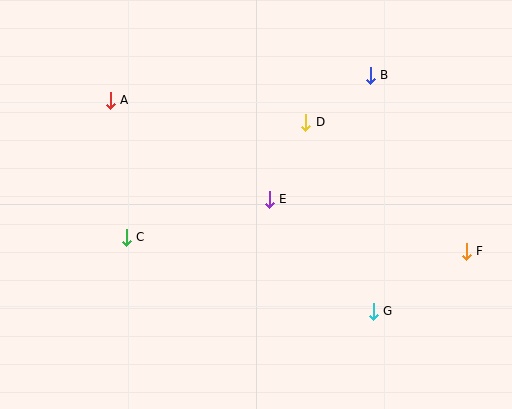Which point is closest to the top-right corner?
Point B is closest to the top-right corner.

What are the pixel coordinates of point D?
Point D is at (306, 122).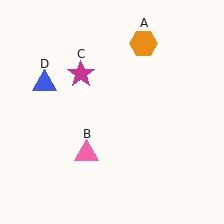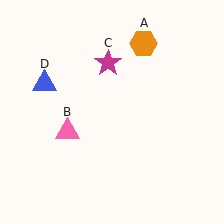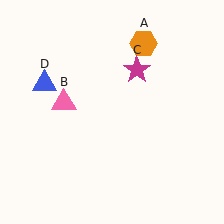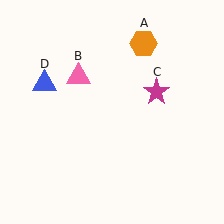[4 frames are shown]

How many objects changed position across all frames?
2 objects changed position: pink triangle (object B), magenta star (object C).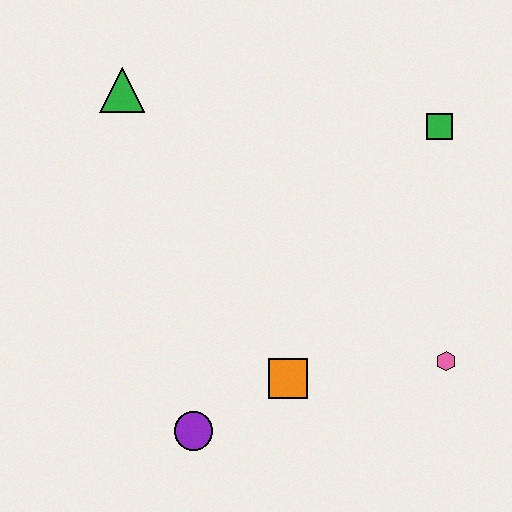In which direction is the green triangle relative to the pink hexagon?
The green triangle is to the left of the pink hexagon.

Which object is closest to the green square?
The pink hexagon is closest to the green square.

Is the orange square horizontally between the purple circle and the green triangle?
No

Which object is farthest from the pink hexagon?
The green triangle is farthest from the pink hexagon.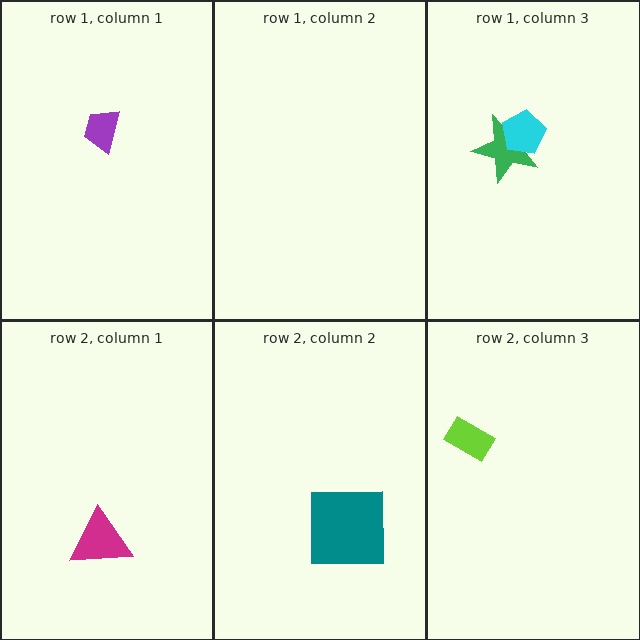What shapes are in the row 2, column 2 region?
The teal square.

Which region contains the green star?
The row 1, column 3 region.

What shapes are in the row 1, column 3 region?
The green star, the cyan pentagon.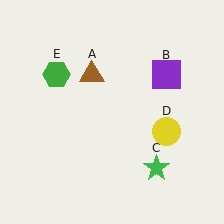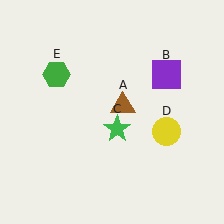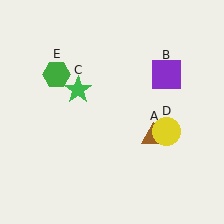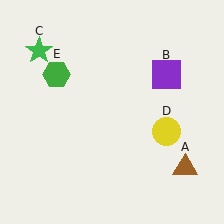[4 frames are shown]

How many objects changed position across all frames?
2 objects changed position: brown triangle (object A), green star (object C).